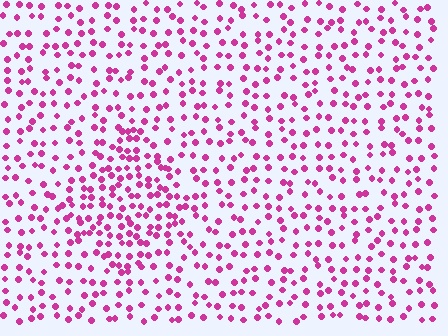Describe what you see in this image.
The image contains small magenta elements arranged at two different densities. A diamond-shaped region is visible where the elements are more densely packed than the surrounding area.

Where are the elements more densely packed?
The elements are more densely packed inside the diamond boundary.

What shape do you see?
I see a diamond.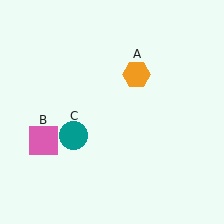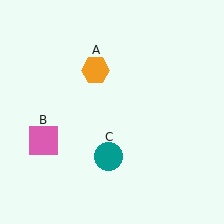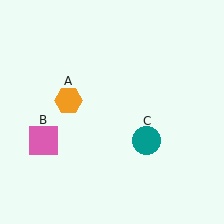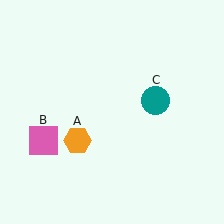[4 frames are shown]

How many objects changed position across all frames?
2 objects changed position: orange hexagon (object A), teal circle (object C).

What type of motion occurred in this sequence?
The orange hexagon (object A), teal circle (object C) rotated counterclockwise around the center of the scene.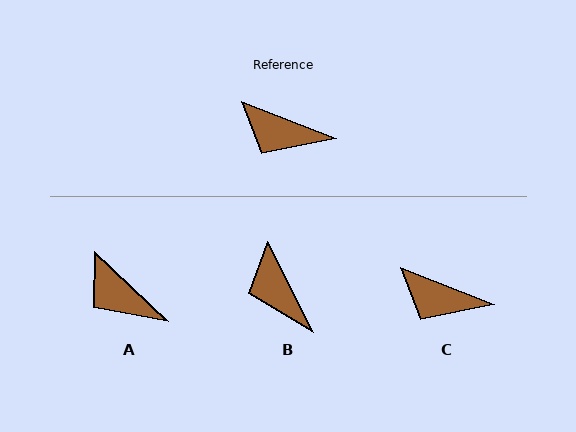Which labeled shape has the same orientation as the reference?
C.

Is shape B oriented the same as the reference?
No, it is off by about 42 degrees.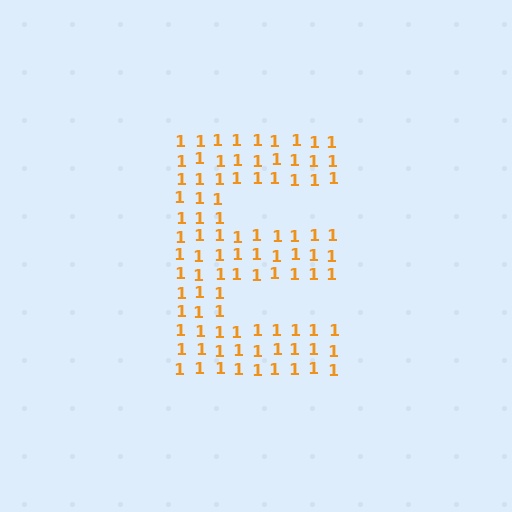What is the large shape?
The large shape is the letter E.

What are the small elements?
The small elements are digit 1's.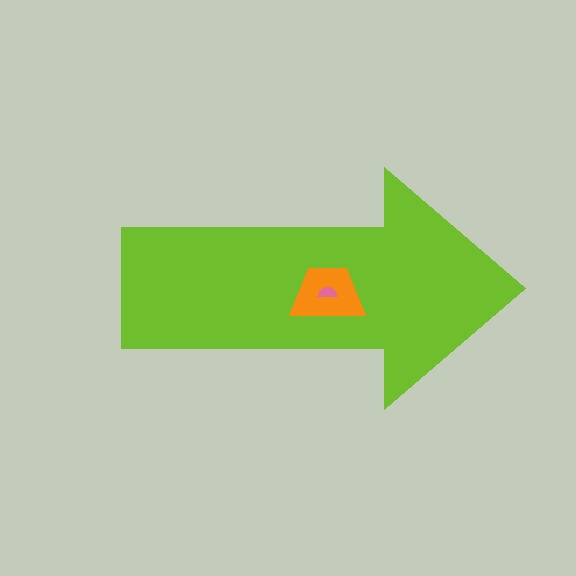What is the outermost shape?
The lime arrow.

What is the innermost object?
The pink semicircle.